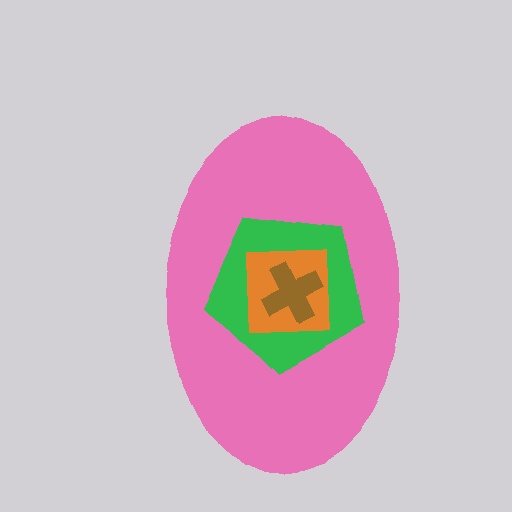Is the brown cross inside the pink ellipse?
Yes.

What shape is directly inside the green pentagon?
The orange square.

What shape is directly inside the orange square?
The brown cross.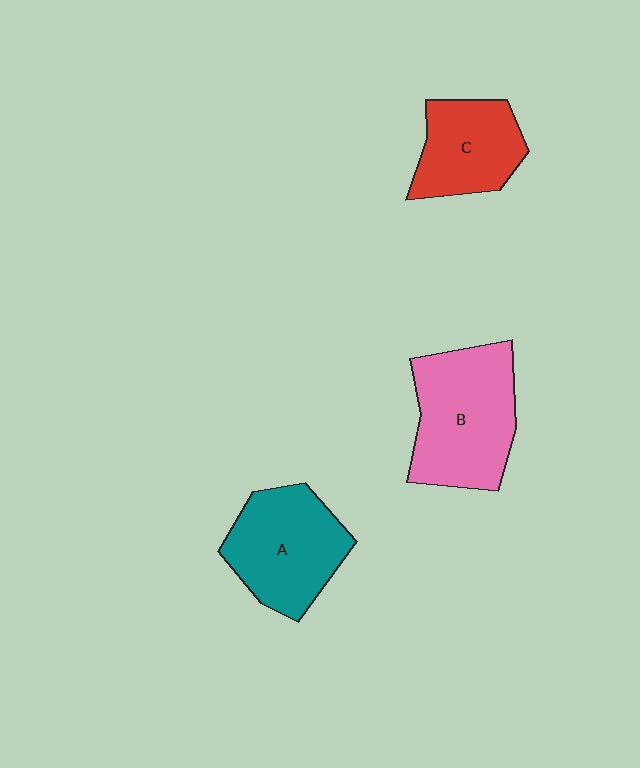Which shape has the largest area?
Shape B (pink).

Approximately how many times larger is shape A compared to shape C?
Approximately 1.3 times.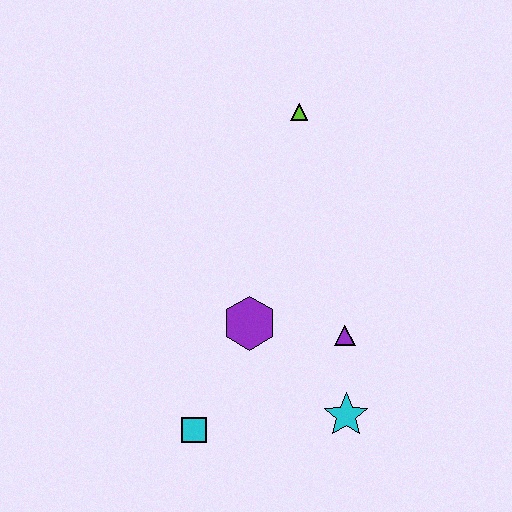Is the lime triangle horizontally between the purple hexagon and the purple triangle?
Yes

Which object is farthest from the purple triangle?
The lime triangle is farthest from the purple triangle.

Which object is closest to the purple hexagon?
The purple triangle is closest to the purple hexagon.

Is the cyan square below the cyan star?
Yes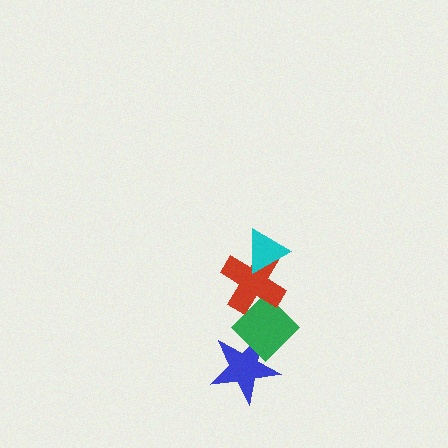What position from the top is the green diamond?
The green diamond is 3rd from the top.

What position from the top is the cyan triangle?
The cyan triangle is 1st from the top.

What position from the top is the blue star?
The blue star is 4th from the top.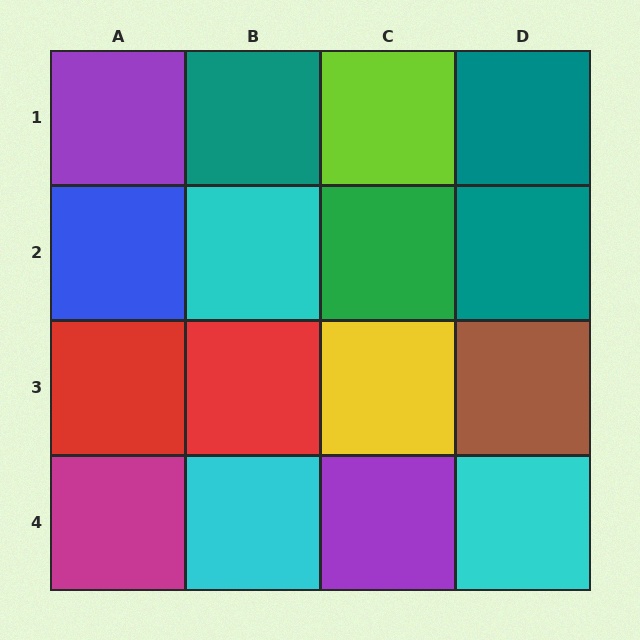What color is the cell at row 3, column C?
Yellow.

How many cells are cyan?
3 cells are cyan.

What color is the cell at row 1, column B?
Teal.